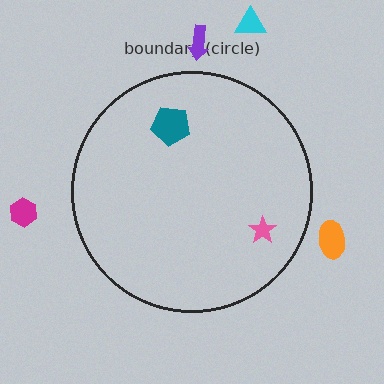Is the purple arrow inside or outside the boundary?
Outside.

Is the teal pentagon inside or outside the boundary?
Inside.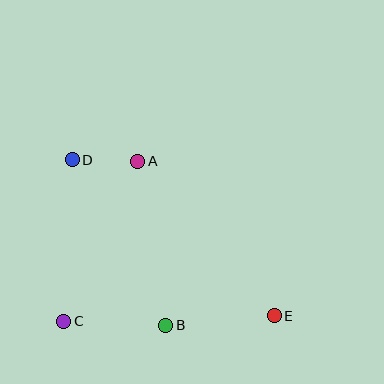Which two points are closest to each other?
Points A and D are closest to each other.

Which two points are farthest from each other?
Points D and E are farthest from each other.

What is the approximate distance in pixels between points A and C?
The distance between A and C is approximately 176 pixels.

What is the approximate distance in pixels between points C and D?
The distance between C and D is approximately 161 pixels.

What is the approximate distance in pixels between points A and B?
The distance between A and B is approximately 166 pixels.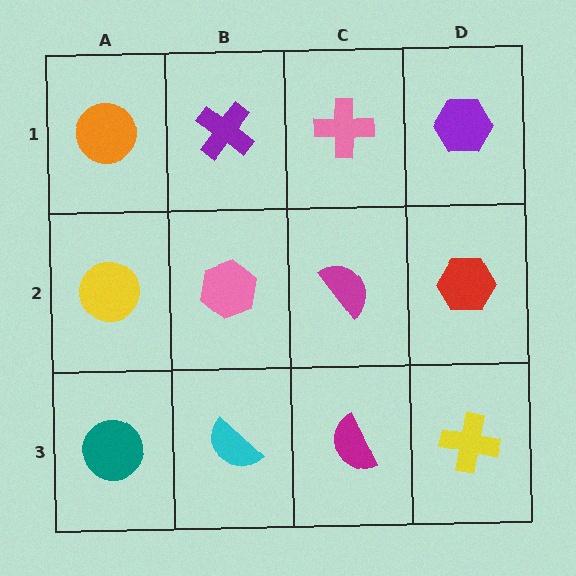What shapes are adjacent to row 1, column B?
A pink hexagon (row 2, column B), an orange circle (row 1, column A), a pink cross (row 1, column C).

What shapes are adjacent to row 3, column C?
A magenta semicircle (row 2, column C), a cyan semicircle (row 3, column B), a yellow cross (row 3, column D).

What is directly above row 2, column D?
A purple hexagon.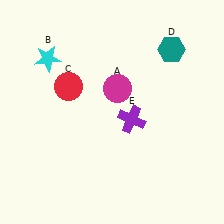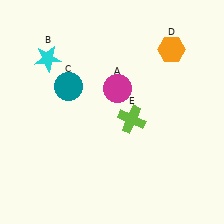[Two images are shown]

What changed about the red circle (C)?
In Image 1, C is red. In Image 2, it changed to teal.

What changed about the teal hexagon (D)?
In Image 1, D is teal. In Image 2, it changed to orange.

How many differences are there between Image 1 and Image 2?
There are 3 differences between the two images.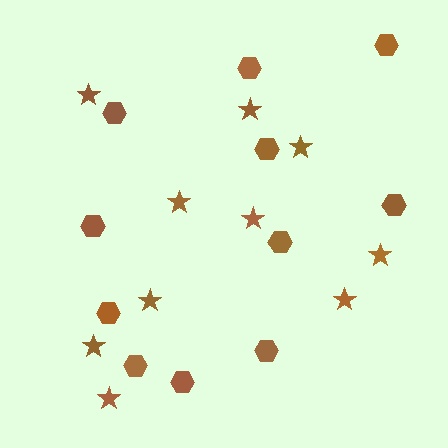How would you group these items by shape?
There are 2 groups: one group of hexagons (11) and one group of stars (10).